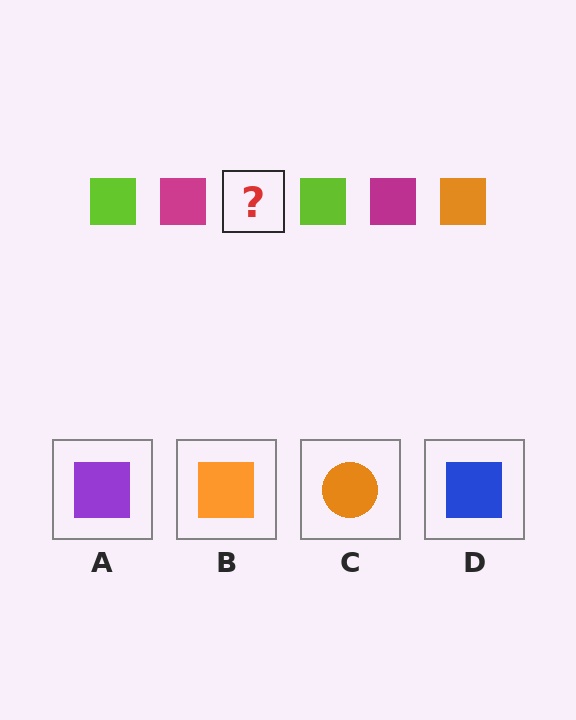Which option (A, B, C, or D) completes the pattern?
B.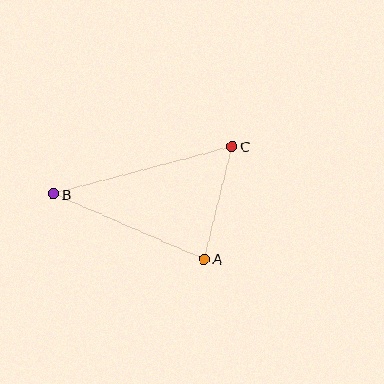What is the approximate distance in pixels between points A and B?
The distance between A and B is approximately 164 pixels.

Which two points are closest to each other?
Points A and C are closest to each other.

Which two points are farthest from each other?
Points B and C are farthest from each other.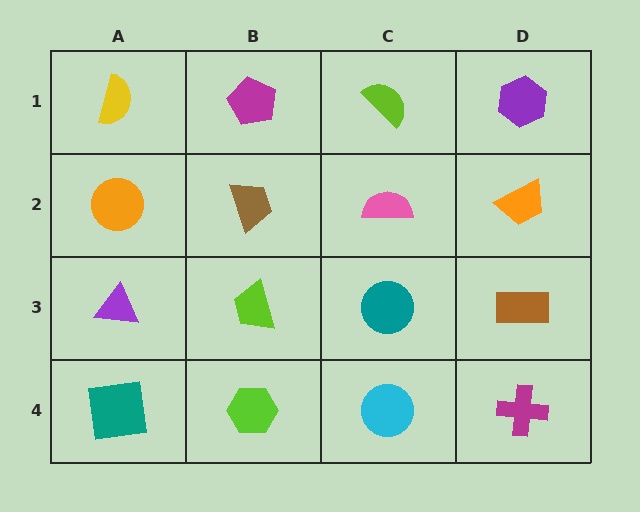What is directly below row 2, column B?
A lime trapezoid.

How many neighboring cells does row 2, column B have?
4.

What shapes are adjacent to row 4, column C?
A teal circle (row 3, column C), a lime hexagon (row 4, column B), a magenta cross (row 4, column D).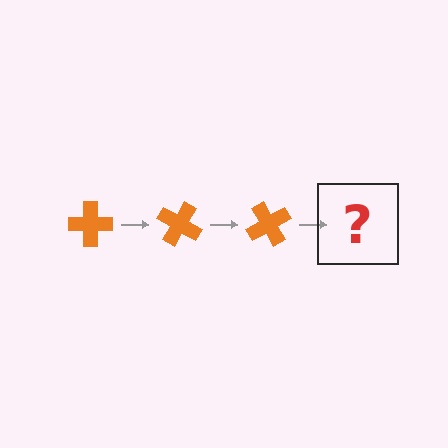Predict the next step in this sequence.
The next step is an orange cross rotated 90 degrees.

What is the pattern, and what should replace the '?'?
The pattern is that the cross rotates 30 degrees each step. The '?' should be an orange cross rotated 90 degrees.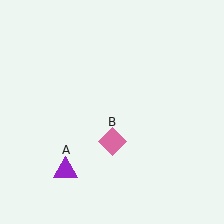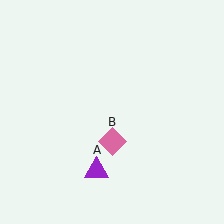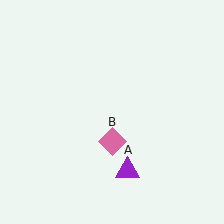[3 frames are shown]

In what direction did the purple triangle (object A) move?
The purple triangle (object A) moved right.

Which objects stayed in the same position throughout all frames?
Pink diamond (object B) remained stationary.